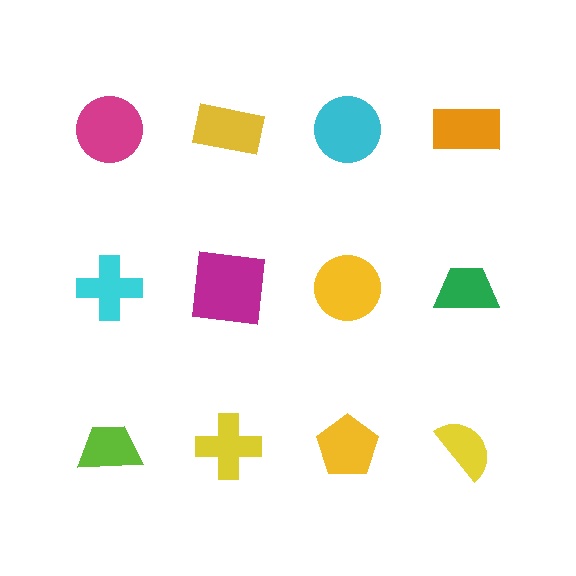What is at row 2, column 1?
A cyan cross.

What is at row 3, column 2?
A yellow cross.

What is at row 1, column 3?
A cyan circle.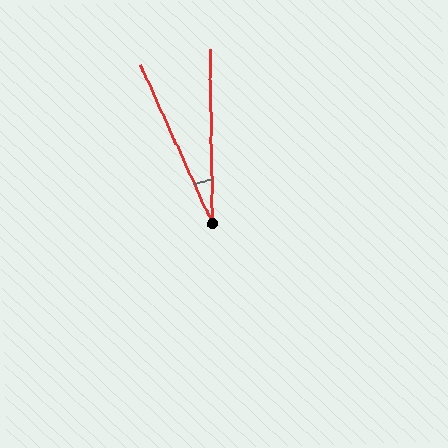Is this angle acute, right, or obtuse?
It is acute.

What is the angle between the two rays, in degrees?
Approximately 24 degrees.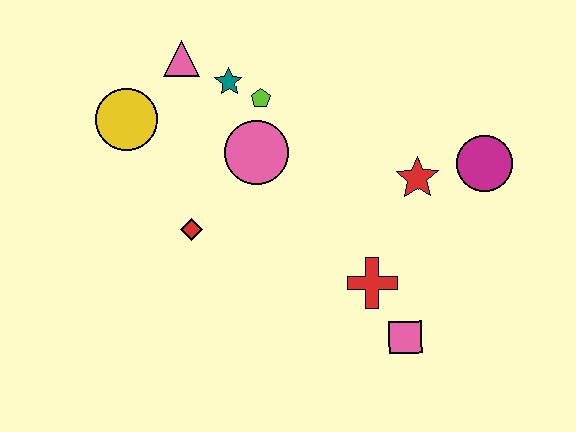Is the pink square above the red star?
No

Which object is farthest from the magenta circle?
The yellow circle is farthest from the magenta circle.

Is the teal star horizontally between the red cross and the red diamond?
Yes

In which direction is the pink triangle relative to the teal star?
The pink triangle is to the left of the teal star.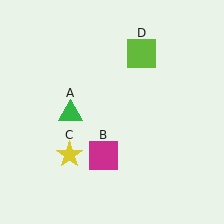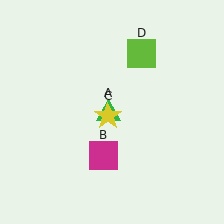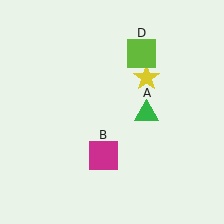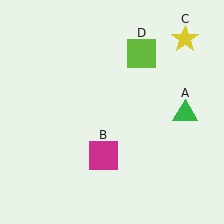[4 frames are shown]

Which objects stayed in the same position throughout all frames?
Magenta square (object B) and lime square (object D) remained stationary.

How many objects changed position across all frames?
2 objects changed position: green triangle (object A), yellow star (object C).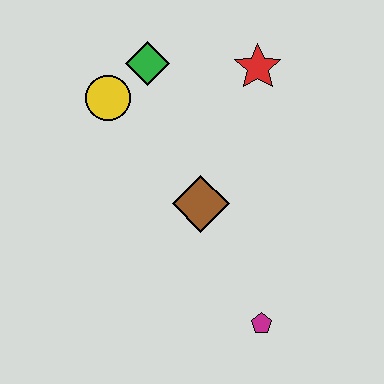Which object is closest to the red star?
The green diamond is closest to the red star.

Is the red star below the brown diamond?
No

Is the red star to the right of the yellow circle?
Yes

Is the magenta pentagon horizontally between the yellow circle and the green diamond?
No